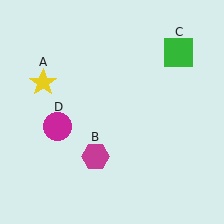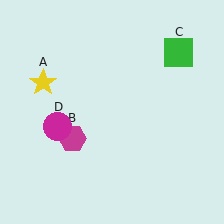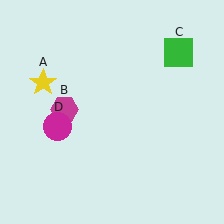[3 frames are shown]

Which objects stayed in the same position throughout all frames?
Yellow star (object A) and green square (object C) and magenta circle (object D) remained stationary.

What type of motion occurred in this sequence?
The magenta hexagon (object B) rotated clockwise around the center of the scene.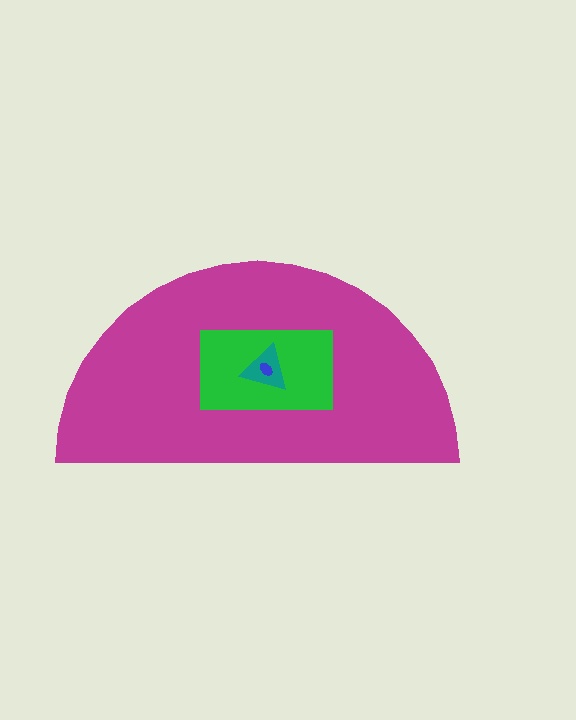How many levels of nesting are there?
4.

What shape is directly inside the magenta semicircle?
The green rectangle.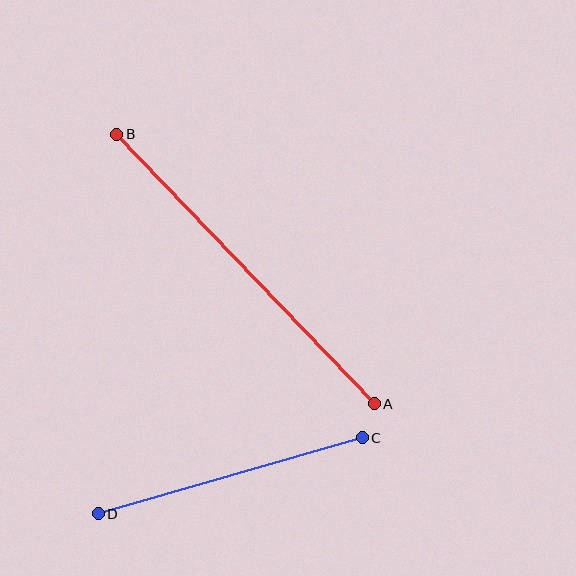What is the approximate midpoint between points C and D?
The midpoint is at approximately (230, 476) pixels.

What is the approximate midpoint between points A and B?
The midpoint is at approximately (246, 269) pixels.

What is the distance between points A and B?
The distance is approximately 373 pixels.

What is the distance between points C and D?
The distance is approximately 275 pixels.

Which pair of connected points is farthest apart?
Points A and B are farthest apart.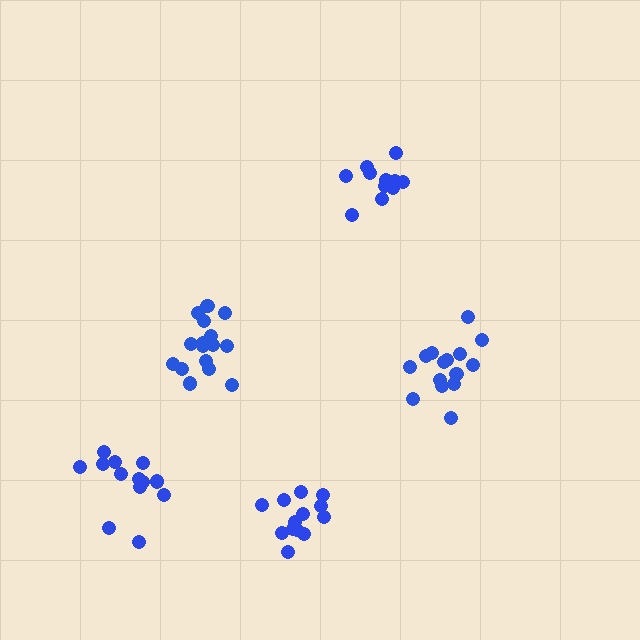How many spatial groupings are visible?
There are 5 spatial groupings.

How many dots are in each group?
Group 1: 15 dots, Group 2: 12 dots, Group 3: 13 dots, Group 4: 16 dots, Group 5: 13 dots (69 total).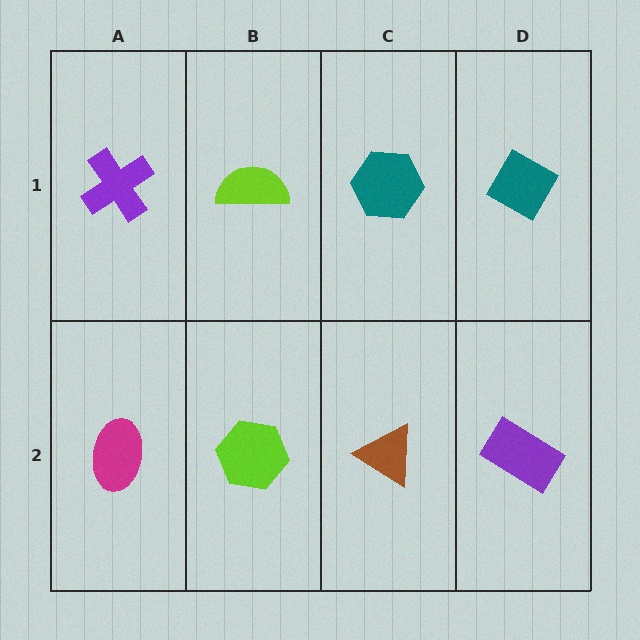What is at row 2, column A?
A magenta ellipse.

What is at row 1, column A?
A purple cross.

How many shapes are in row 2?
4 shapes.